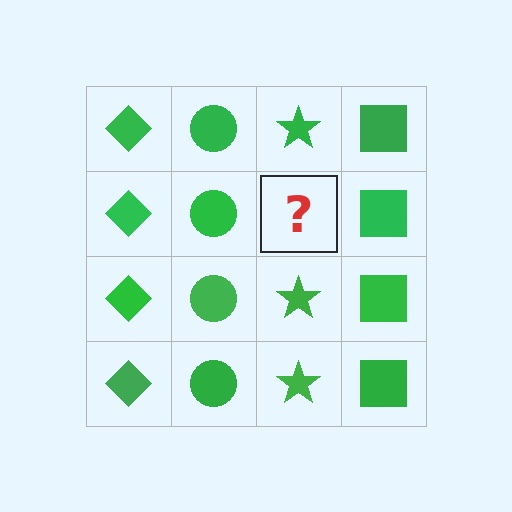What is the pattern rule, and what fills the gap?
The rule is that each column has a consistent shape. The gap should be filled with a green star.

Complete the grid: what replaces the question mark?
The question mark should be replaced with a green star.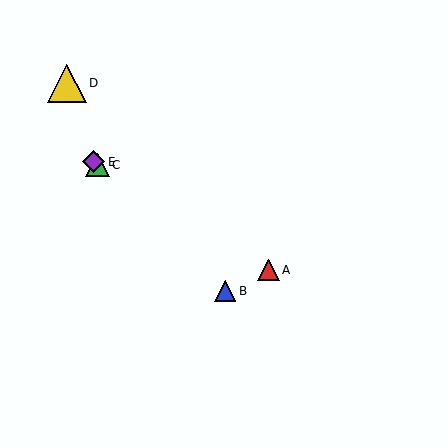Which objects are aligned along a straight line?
Objects B, C, E are aligned along a straight line.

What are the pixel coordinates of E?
Object E is at (94, 162).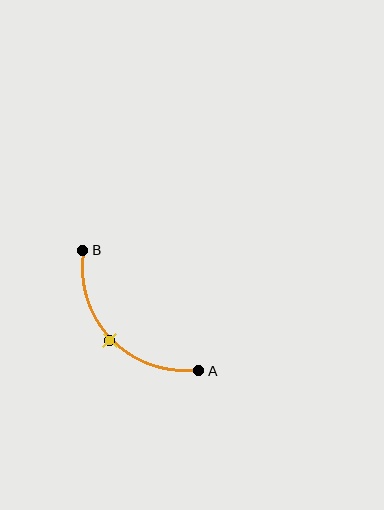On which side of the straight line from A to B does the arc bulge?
The arc bulges below and to the left of the straight line connecting A and B.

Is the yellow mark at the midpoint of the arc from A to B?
Yes. The yellow mark lies on the arc at equal arc-length from both A and B — it is the arc midpoint.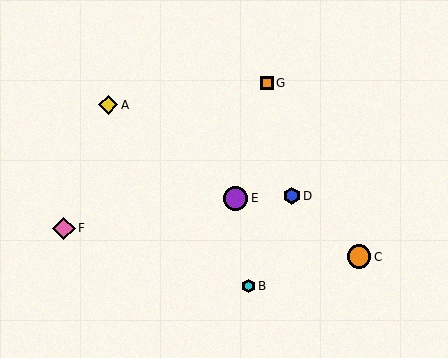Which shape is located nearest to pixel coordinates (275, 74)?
The orange square (labeled G) at (267, 83) is nearest to that location.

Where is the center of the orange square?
The center of the orange square is at (267, 83).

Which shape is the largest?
The purple circle (labeled E) is the largest.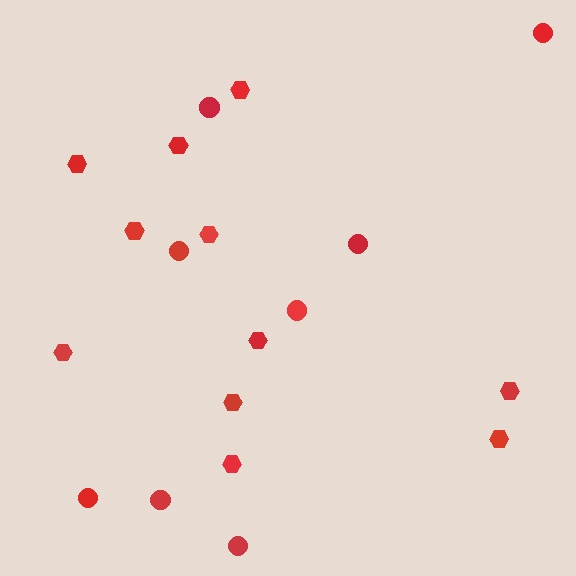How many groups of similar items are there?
There are 2 groups: one group of circles (8) and one group of hexagons (11).